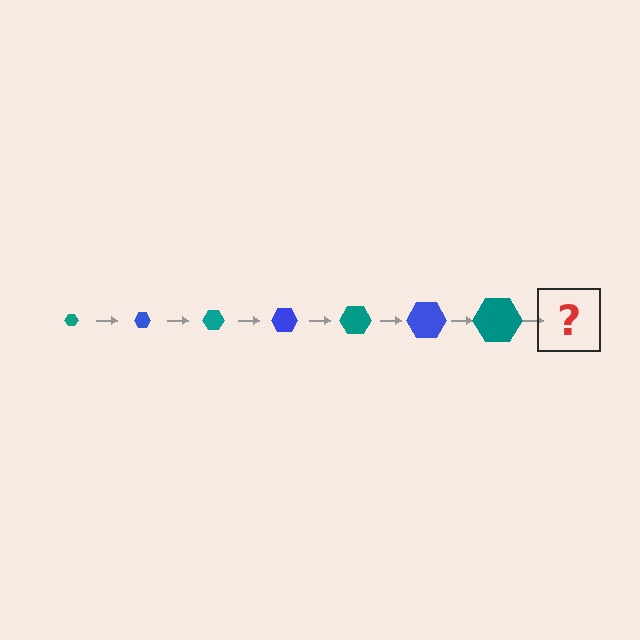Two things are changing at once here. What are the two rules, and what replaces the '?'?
The two rules are that the hexagon grows larger each step and the color cycles through teal and blue. The '?' should be a blue hexagon, larger than the previous one.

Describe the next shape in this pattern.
It should be a blue hexagon, larger than the previous one.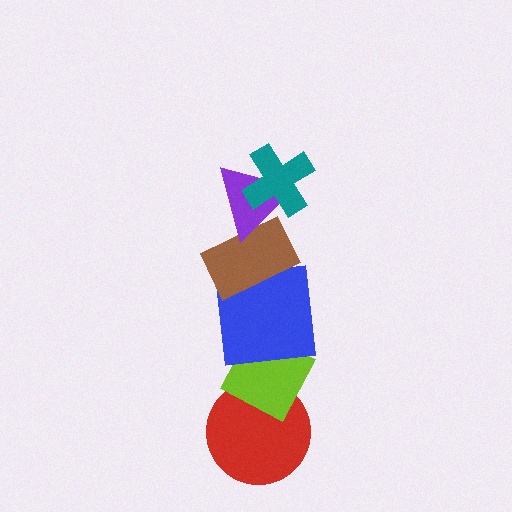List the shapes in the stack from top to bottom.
From top to bottom: the teal cross, the purple triangle, the brown rectangle, the blue square, the lime diamond, the red circle.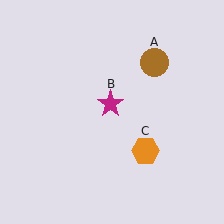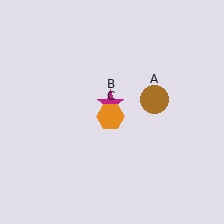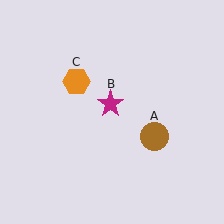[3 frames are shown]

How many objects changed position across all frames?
2 objects changed position: brown circle (object A), orange hexagon (object C).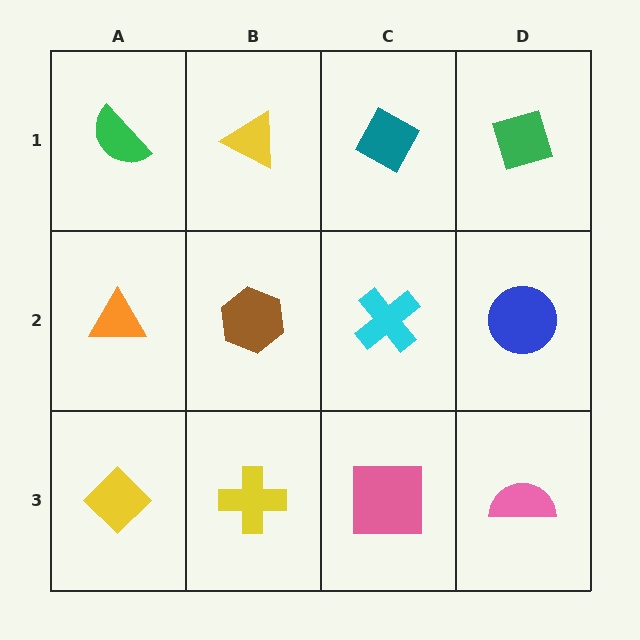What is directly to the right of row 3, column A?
A yellow cross.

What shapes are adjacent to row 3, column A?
An orange triangle (row 2, column A), a yellow cross (row 3, column B).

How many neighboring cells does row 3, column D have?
2.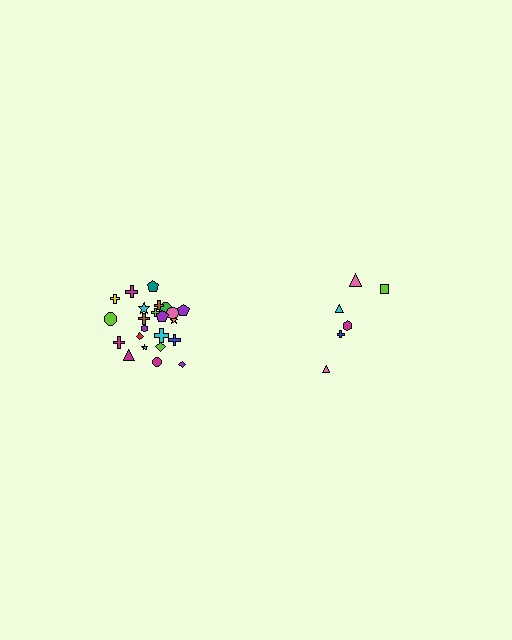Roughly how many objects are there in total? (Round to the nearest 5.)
Roughly 30 objects in total.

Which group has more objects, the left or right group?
The left group.